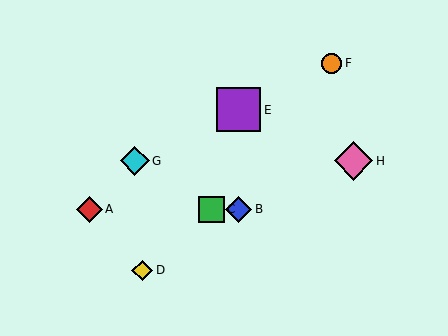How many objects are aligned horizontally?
3 objects (A, B, C) are aligned horizontally.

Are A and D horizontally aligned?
No, A is at y≈209 and D is at y≈270.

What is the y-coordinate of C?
Object C is at y≈209.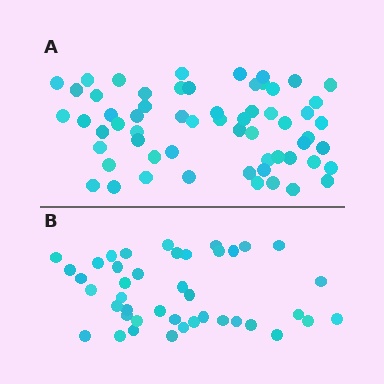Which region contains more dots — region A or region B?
Region A (the top region) has more dots.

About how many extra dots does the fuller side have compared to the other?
Region A has approximately 20 more dots than region B.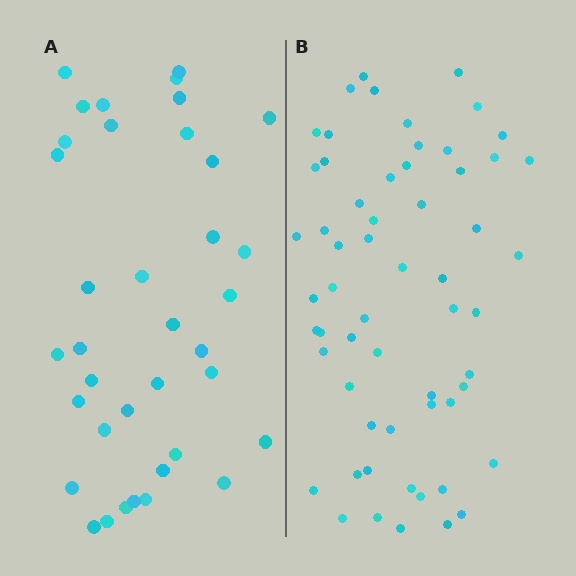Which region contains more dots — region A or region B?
Region B (the right region) has more dots.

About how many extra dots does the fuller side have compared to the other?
Region B has approximately 20 more dots than region A.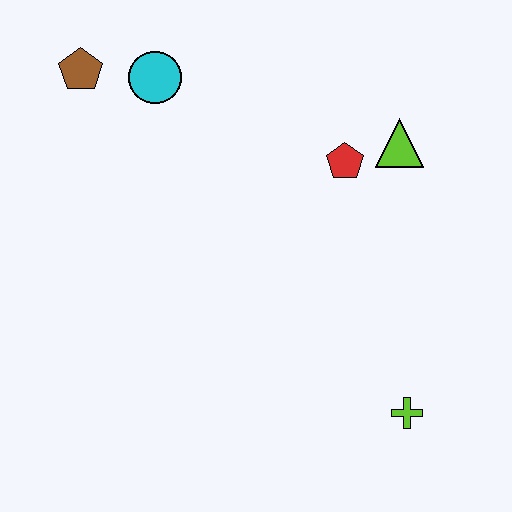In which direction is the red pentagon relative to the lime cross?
The red pentagon is above the lime cross.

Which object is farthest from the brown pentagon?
The lime cross is farthest from the brown pentagon.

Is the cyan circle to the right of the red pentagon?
No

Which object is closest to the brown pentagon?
The cyan circle is closest to the brown pentagon.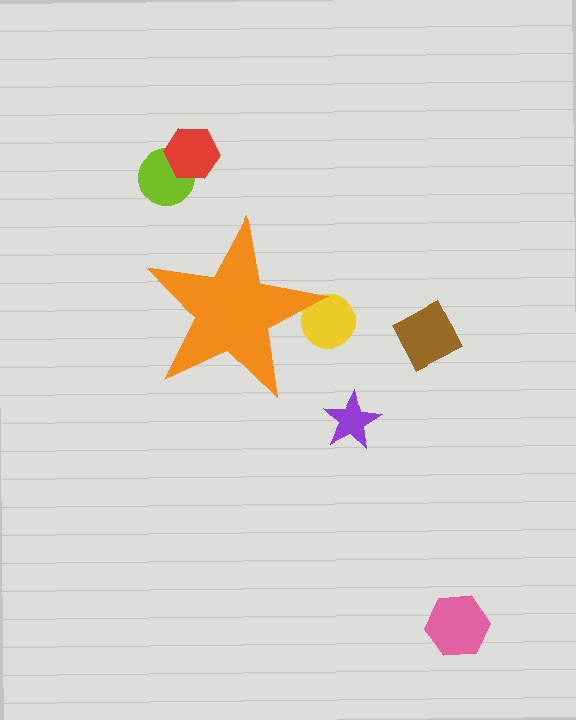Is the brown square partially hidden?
No, the brown square is fully visible.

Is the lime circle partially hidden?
No, the lime circle is fully visible.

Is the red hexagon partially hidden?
No, the red hexagon is fully visible.